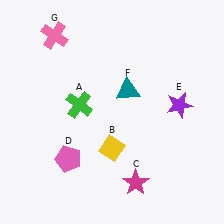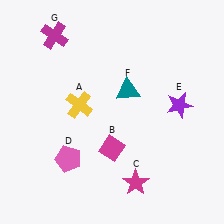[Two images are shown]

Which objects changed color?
A changed from green to yellow. B changed from yellow to magenta. G changed from pink to magenta.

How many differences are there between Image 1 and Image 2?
There are 3 differences between the two images.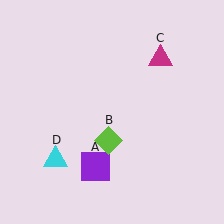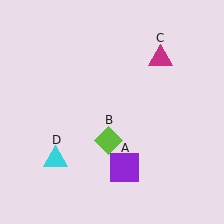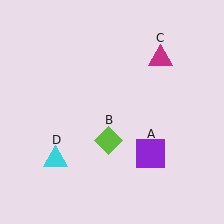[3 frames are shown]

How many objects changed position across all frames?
1 object changed position: purple square (object A).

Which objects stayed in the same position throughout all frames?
Lime diamond (object B) and magenta triangle (object C) and cyan triangle (object D) remained stationary.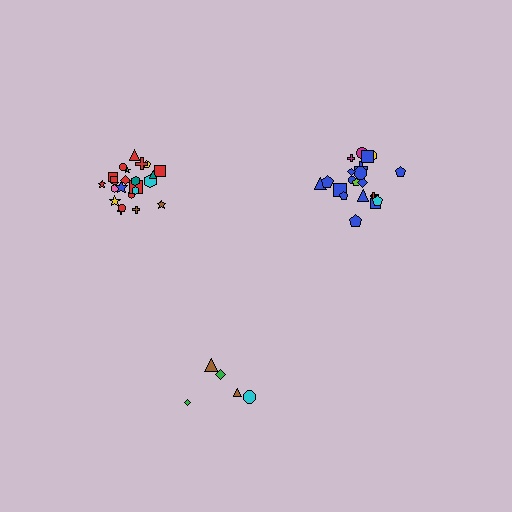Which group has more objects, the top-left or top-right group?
The top-left group.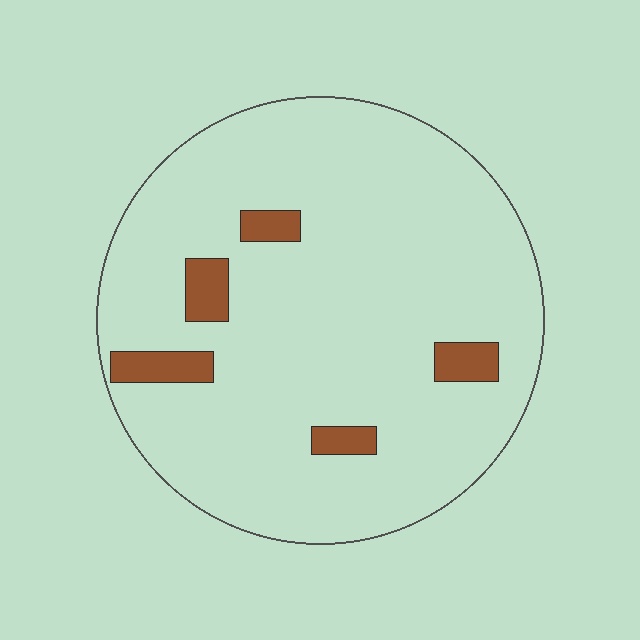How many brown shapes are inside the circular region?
5.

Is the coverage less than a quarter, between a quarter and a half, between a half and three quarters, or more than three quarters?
Less than a quarter.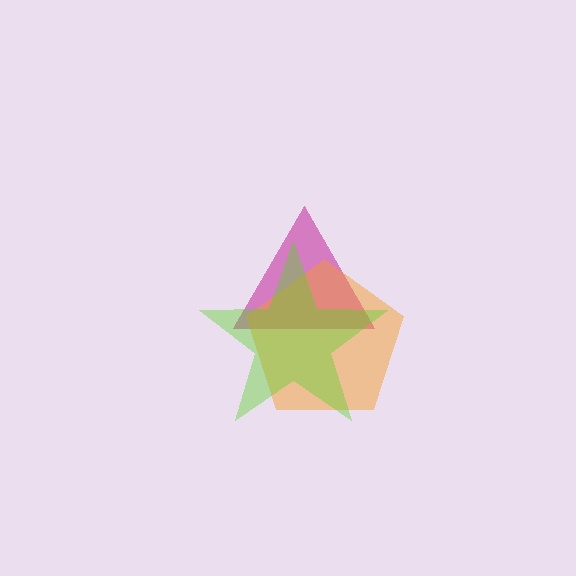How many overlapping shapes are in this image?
There are 3 overlapping shapes in the image.